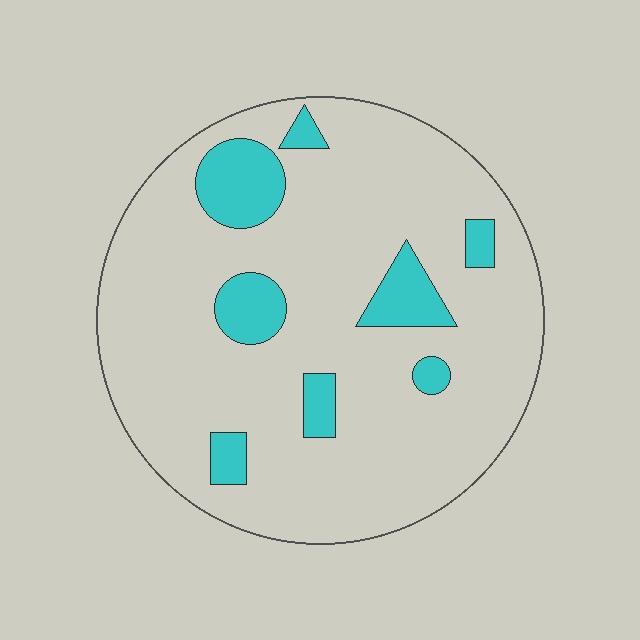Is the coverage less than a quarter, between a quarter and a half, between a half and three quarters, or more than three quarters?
Less than a quarter.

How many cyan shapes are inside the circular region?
8.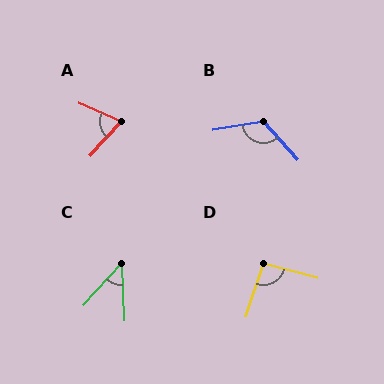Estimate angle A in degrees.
Approximately 72 degrees.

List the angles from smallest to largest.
C (45°), A (72°), D (93°), B (122°).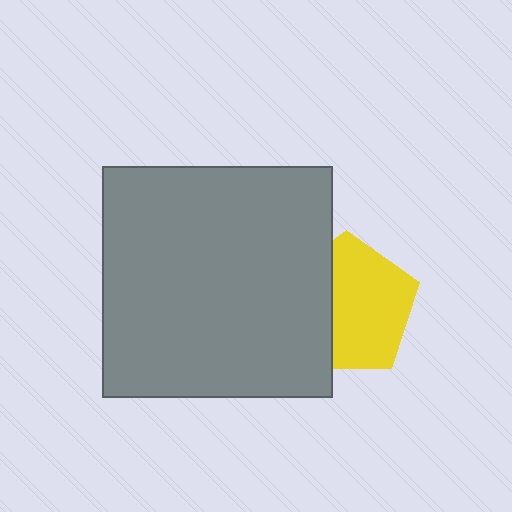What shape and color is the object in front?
The object in front is a gray square.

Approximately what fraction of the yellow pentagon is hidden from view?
Roughly 37% of the yellow pentagon is hidden behind the gray square.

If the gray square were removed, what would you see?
You would see the complete yellow pentagon.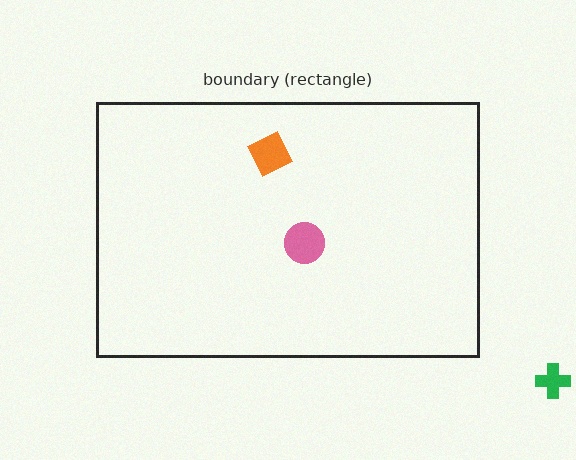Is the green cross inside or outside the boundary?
Outside.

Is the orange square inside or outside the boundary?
Inside.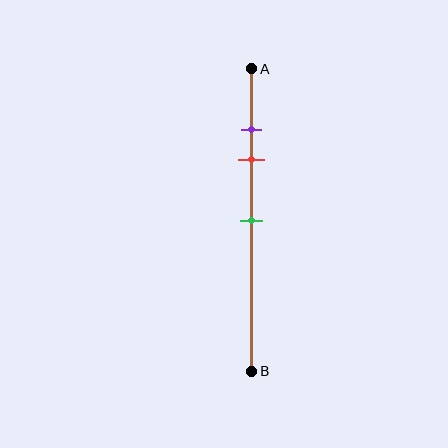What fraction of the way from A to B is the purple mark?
The purple mark is approximately 20% (0.2) of the way from A to B.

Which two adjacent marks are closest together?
The purple and red marks are the closest adjacent pair.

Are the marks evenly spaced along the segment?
No, the marks are not evenly spaced.